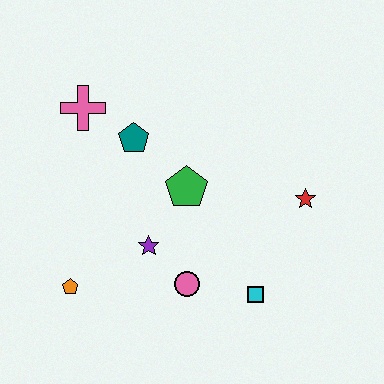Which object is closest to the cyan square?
The pink circle is closest to the cyan square.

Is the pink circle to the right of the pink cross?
Yes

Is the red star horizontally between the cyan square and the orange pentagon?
No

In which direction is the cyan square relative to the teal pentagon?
The cyan square is below the teal pentagon.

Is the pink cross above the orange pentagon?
Yes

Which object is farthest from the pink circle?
The pink cross is farthest from the pink circle.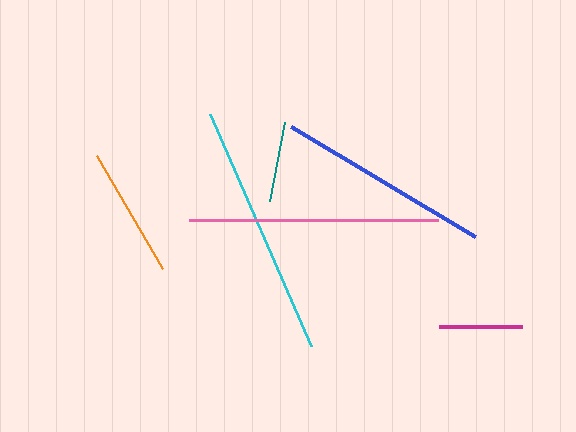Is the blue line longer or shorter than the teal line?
The blue line is longer than the teal line.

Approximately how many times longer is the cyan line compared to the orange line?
The cyan line is approximately 1.9 times the length of the orange line.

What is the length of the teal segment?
The teal segment is approximately 81 pixels long.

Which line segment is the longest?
The cyan line is the longest at approximately 253 pixels.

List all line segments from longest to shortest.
From longest to shortest: cyan, pink, blue, orange, magenta, teal.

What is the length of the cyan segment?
The cyan segment is approximately 253 pixels long.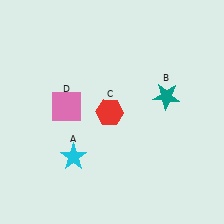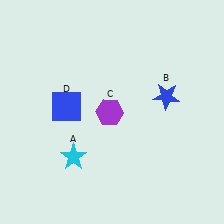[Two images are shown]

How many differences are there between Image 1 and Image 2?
There are 3 differences between the two images.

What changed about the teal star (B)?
In Image 1, B is teal. In Image 2, it changed to blue.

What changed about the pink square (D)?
In Image 1, D is pink. In Image 2, it changed to blue.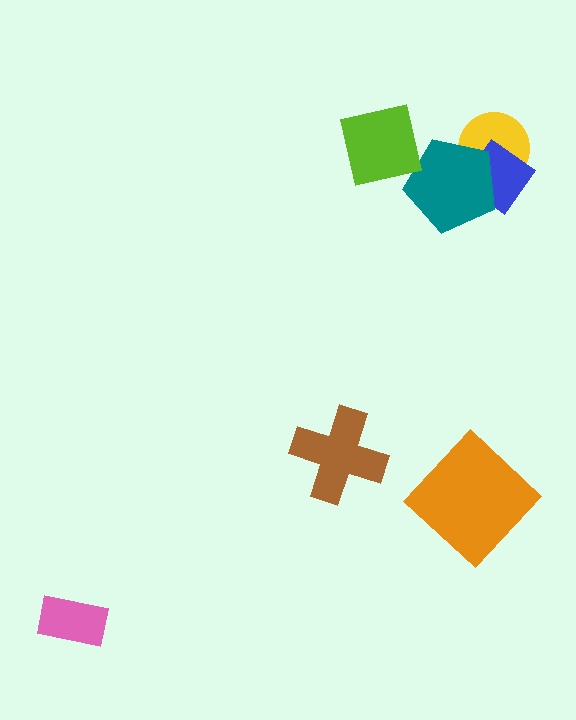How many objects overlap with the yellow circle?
2 objects overlap with the yellow circle.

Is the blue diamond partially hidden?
Yes, it is partially covered by another shape.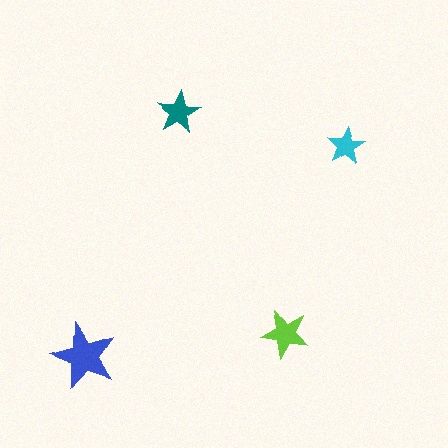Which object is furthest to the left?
The blue star is leftmost.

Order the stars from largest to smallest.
the blue one, the lime one, the teal one, the cyan one.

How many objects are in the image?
There are 4 objects in the image.